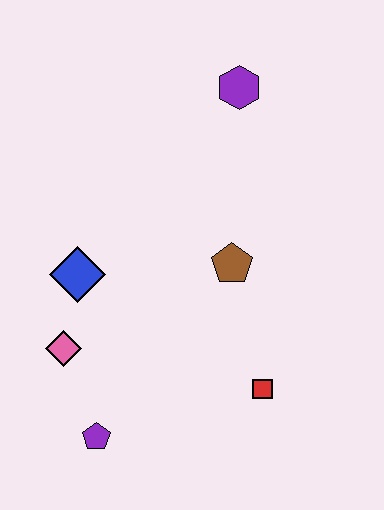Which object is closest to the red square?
The brown pentagon is closest to the red square.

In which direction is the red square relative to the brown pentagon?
The red square is below the brown pentagon.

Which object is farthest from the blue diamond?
The purple hexagon is farthest from the blue diamond.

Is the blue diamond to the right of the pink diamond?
Yes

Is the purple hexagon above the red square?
Yes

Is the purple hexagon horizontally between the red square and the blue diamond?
Yes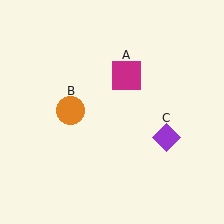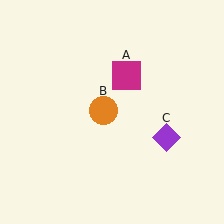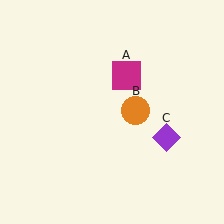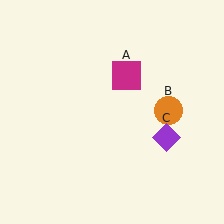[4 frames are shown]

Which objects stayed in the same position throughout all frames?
Magenta square (object A) and purple diamond (object C) remained stationary.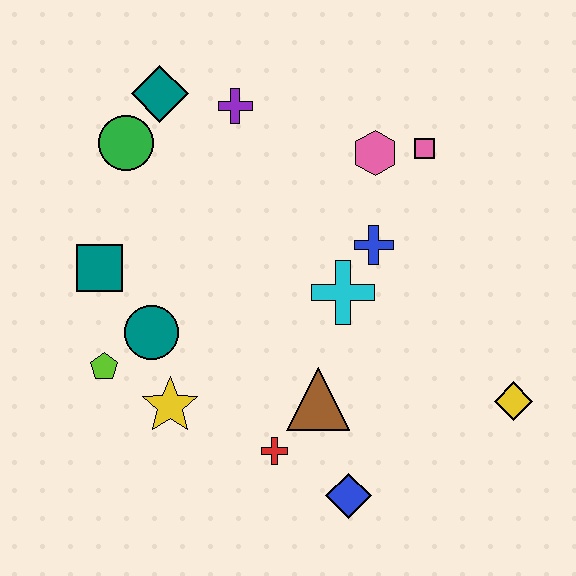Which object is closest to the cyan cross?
The blue cross is closest to the cyan cross.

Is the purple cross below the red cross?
No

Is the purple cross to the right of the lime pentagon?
Yes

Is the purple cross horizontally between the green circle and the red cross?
Yes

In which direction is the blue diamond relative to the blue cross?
The blue diamond is below the blue cross.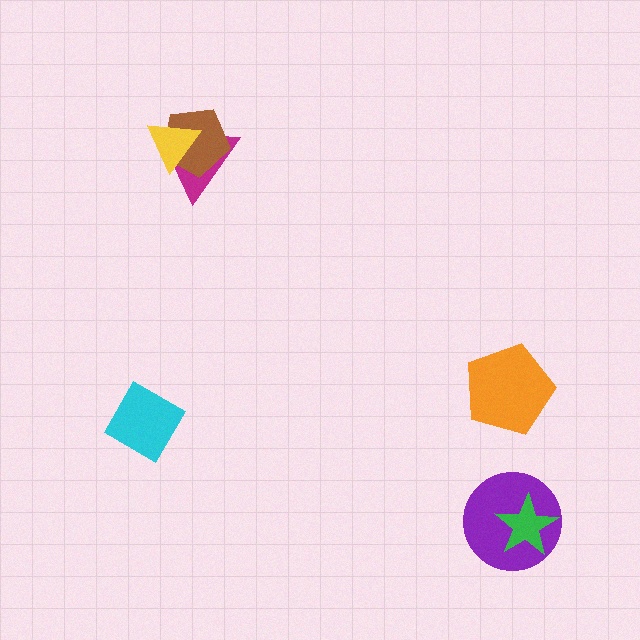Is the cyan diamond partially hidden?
No, no other shape covers it.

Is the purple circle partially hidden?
Yes, it is partially covered by another shape.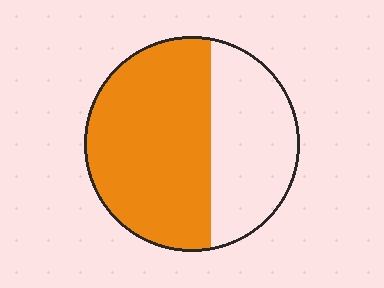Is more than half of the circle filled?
Yes.